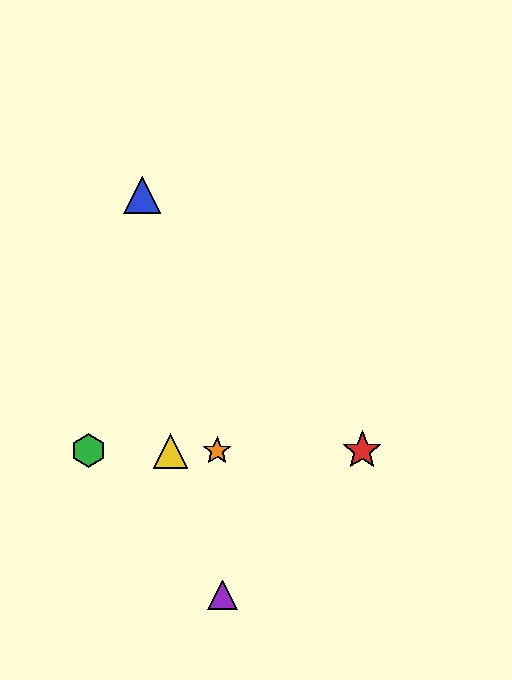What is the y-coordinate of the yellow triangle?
The yellow triangle is at y≈451.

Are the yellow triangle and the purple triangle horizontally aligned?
No, the yellow triangle is at y≈451 and the purple triangle is at y≈595.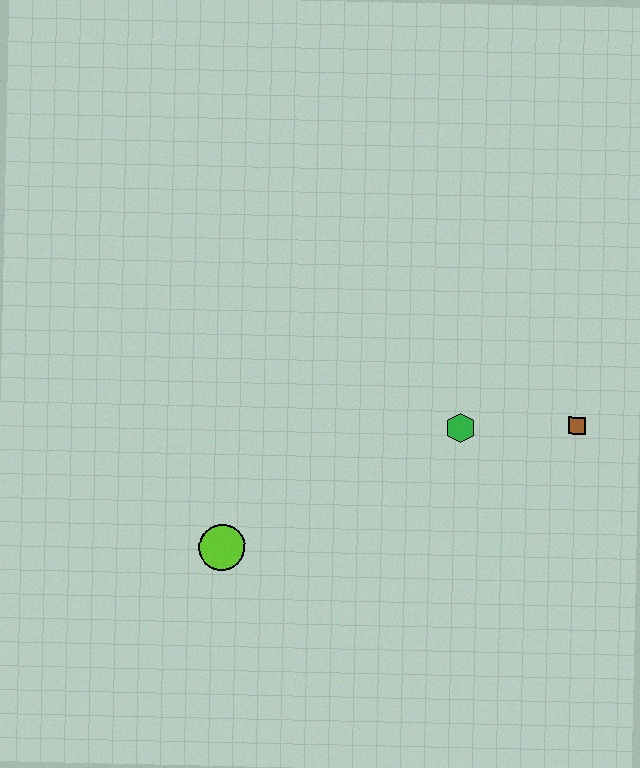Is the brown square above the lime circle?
Yes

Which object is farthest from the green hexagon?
The lime circle is farthest from the green hexagon.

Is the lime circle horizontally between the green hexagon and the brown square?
No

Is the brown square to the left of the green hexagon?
No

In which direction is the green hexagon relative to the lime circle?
The green hexagon is to the right of the lime circle.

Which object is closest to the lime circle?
The green hexagon is closest to the lime circle.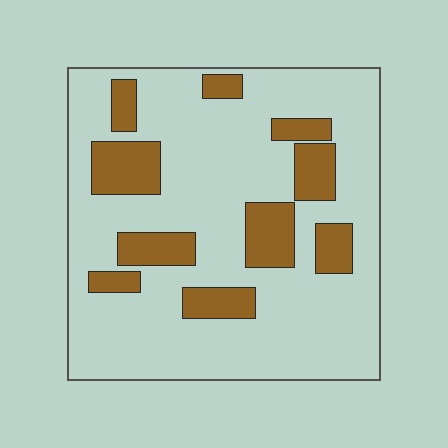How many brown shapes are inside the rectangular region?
10.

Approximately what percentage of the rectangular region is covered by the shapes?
Approximately 20%.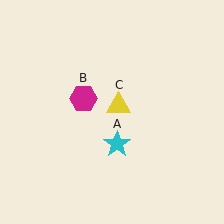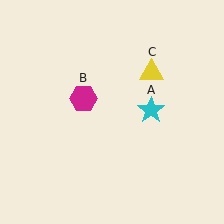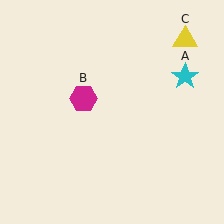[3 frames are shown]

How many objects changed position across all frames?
2 objects changed position: cyan star (object A), yellow triangle (object C).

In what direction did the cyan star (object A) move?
The cyan star (object A) moved up and to the right.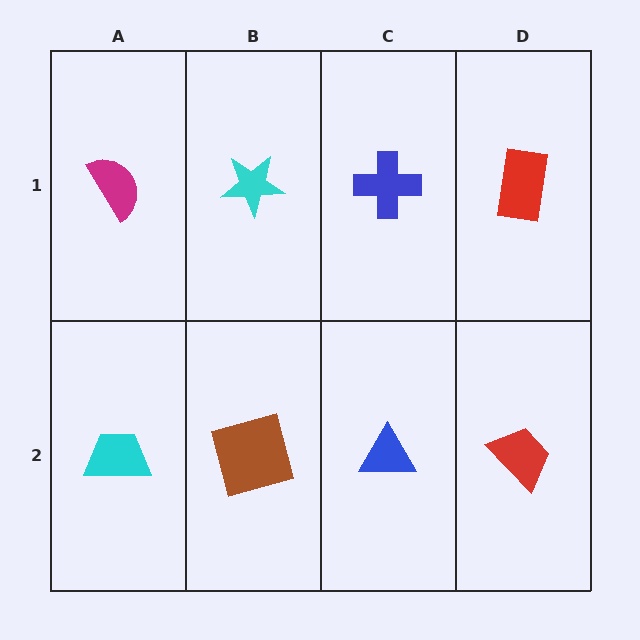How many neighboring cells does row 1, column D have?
2.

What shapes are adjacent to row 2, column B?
A cyan star (row 1, column B), a cyan trapezoid (row 2, column A), a blue triangle (row 2, column C).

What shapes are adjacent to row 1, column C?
A blue triangle (row 2, column C), a cyan star (row 1, column B), a red rectangle (row 1, column D).